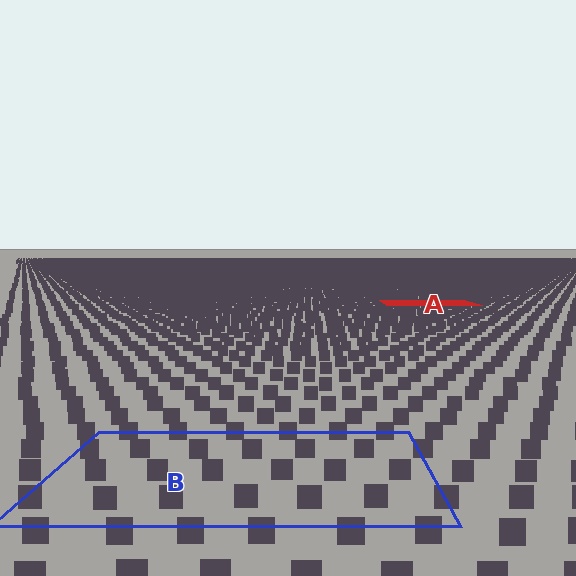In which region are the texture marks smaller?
The texture marks are smaller in region A, because it is farther away.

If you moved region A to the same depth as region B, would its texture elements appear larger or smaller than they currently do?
They would appear larger. At a closer depth, the same texture elements are projected at a bigger on-screen size.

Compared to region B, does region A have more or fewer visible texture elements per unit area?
Region A has more texture elements per unit area — they are packed more densely because it is farther away.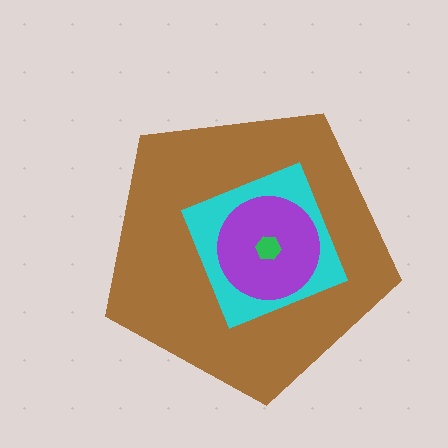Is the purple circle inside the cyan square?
Yes.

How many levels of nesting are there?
4.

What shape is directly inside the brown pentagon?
The cyan square.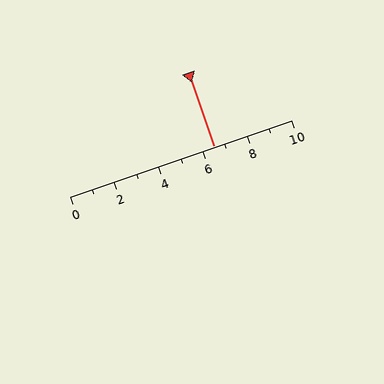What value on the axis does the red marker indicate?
The marker indicates approximately 6.5.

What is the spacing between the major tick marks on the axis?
The major ticks are spaced 2 apart.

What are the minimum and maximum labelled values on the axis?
The axis runs from 0 to 10.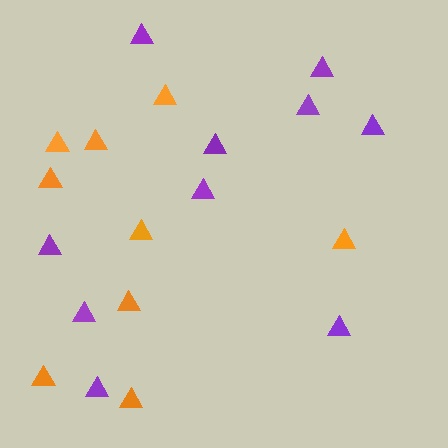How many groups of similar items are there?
There are 2 groups: one group of orange triangles (9) and one group of purple triangles (10).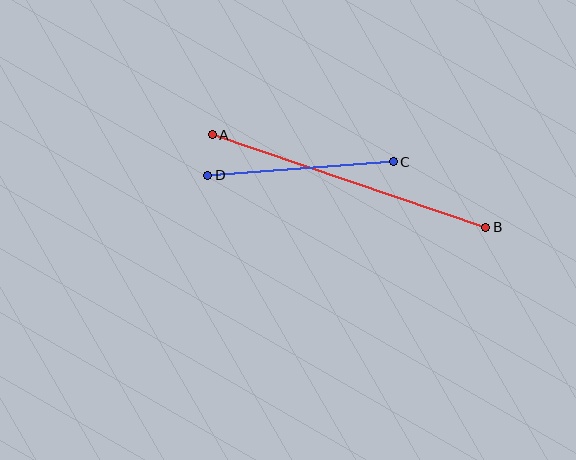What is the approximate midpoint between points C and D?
The midpoint is at approximately (301, 169) pixels.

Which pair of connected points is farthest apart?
Points A and B are farthest apart.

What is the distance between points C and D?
The distance is approximately 186 pixels.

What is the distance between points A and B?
The distance is approximately 289 pixels.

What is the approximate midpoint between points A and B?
The midpoint is at approximately (349, 181) pixels.